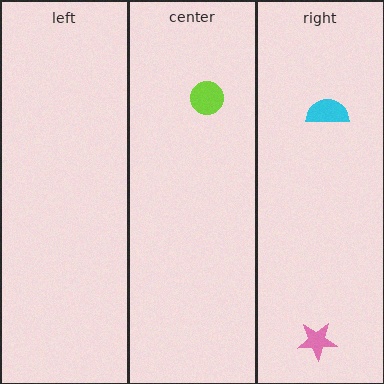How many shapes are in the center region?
1.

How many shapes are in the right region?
2.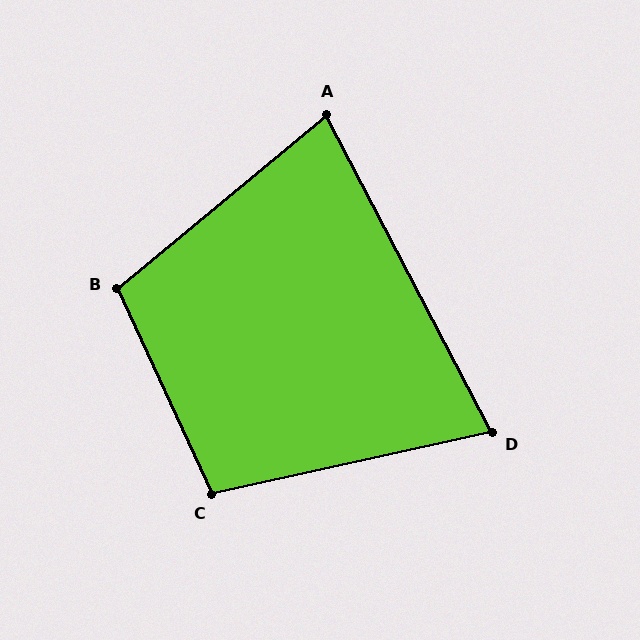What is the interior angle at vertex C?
Approximately 102 degrees (obtuse).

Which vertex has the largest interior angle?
B, at approximately 105 degrees.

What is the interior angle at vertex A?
Approximately 78 degrees (acute).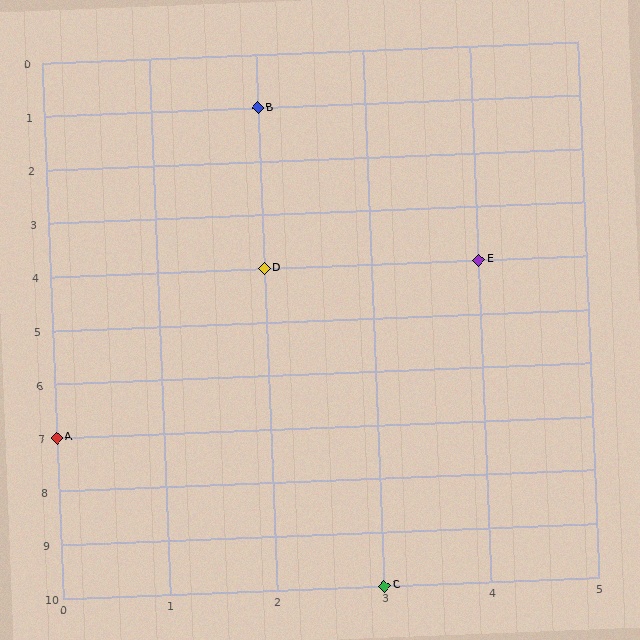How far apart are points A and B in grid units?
Points A and B are 2 columns and 6 rows apart (about 6.3 grid units diagonally).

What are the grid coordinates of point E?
Point E is at grid coordinates (4, 4).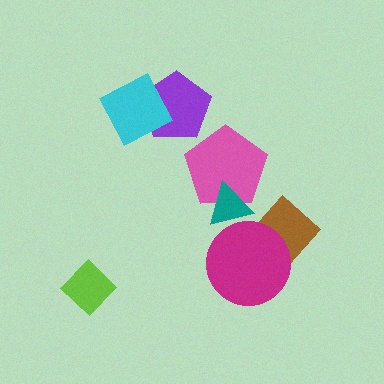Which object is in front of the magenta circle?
The teal triangle is in front of the magenta circle.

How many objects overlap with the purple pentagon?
1 object overlaps with the purple pentagon.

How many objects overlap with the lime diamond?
0 objects overlap with the lime diamond.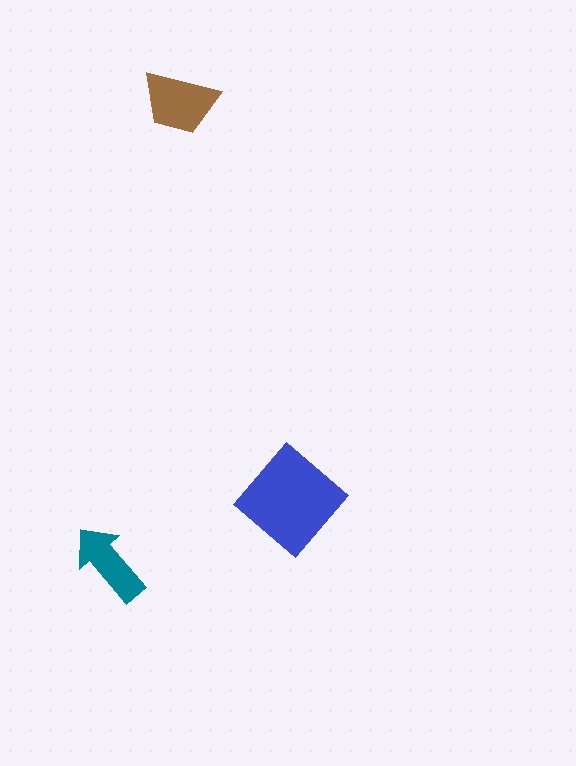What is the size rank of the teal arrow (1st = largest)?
3rd.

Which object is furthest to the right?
The blue diamond is rightmost.